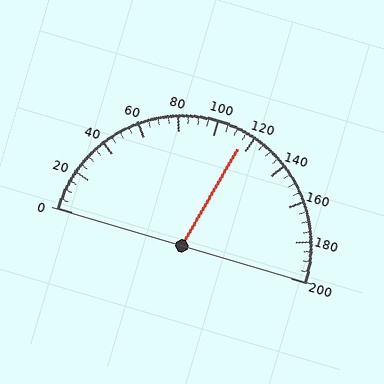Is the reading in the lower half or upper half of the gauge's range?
The reading is in the upper half of the range (0 to 200).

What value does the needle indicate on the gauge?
The needle indicates approximately 115.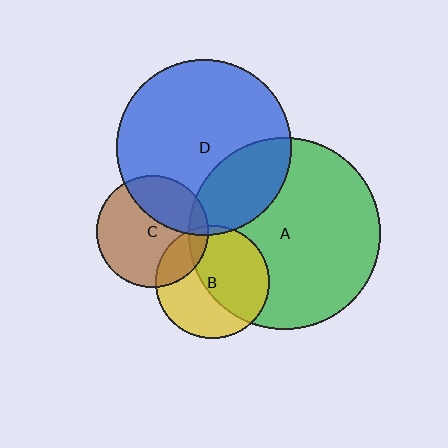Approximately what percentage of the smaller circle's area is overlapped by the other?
Approximately 30%.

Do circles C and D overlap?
Yes.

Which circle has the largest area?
Circle A (green).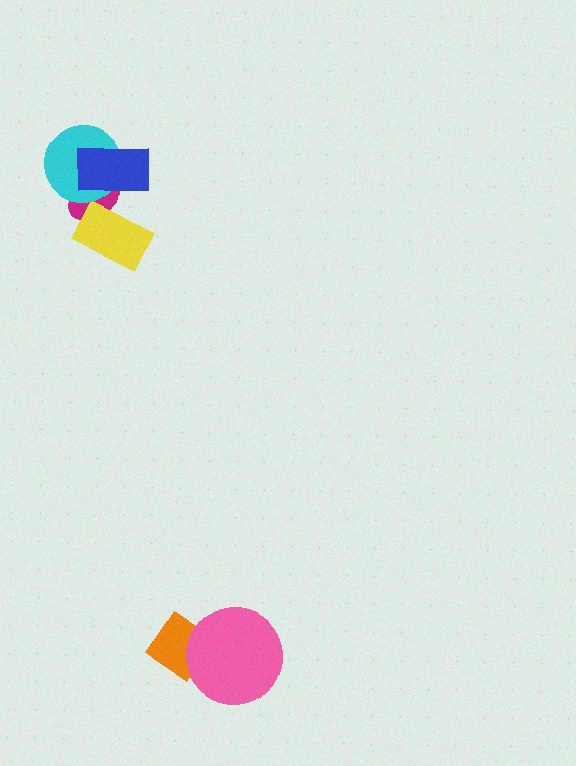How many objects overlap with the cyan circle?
2 objects overlap with the cyan circle.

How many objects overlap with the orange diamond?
1 object overlaps with the orange diamond.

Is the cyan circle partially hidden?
Yes, it is partially covered by another shape.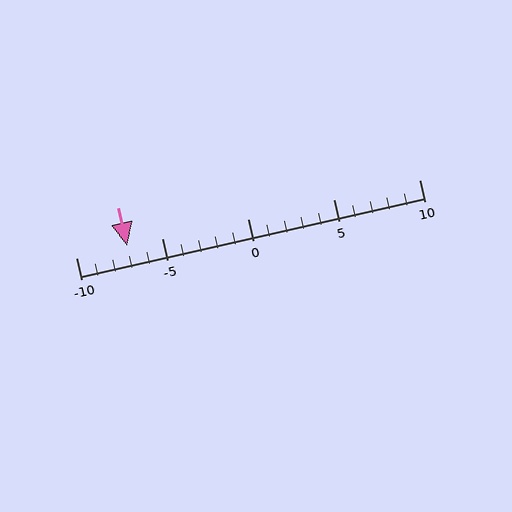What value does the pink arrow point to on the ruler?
The pink arrow points to approximately -7.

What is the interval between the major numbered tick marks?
The major tick marks are spaced 5 units apart.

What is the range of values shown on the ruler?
The ruler shows values from -10 to 10.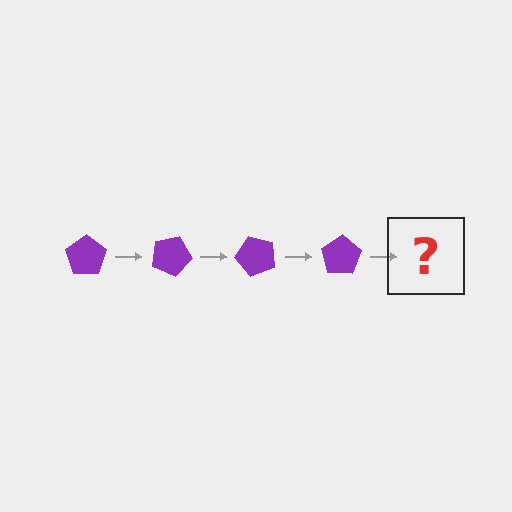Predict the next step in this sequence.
The next step is a purple pentagon rotated 100 degrees.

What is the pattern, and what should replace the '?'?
The pattern is that the pentagon rotates 25 degrees each step. The '?' should be a purple pentagon rotated 100 degrees.